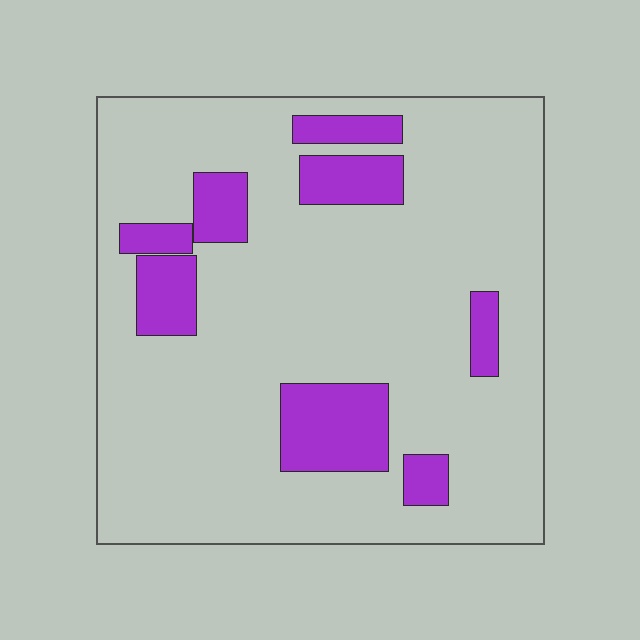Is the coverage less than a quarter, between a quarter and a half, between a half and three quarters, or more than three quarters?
Less than a quarter.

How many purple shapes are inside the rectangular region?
8.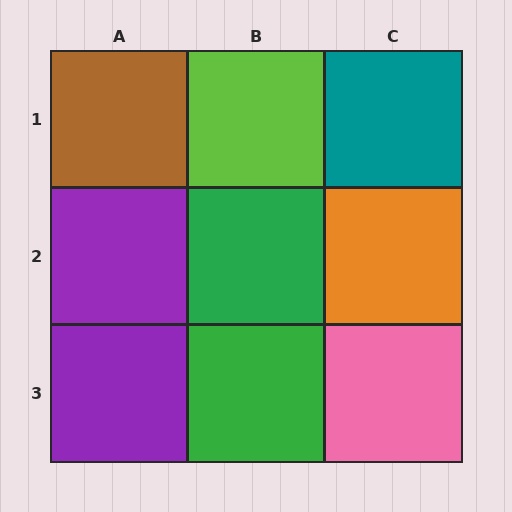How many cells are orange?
1 cell is orange.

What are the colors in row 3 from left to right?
Purple, green, pink.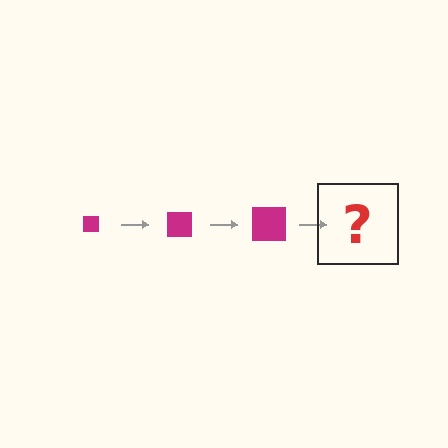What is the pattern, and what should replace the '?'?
The pattern is that the square gets progressively larger each step. The '?' should be a magenta square, larger than the previous one.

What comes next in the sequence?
The next element should be a magenta square, larger than the previous one.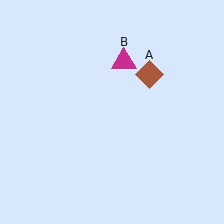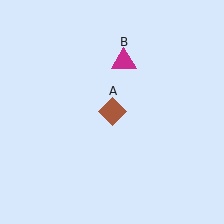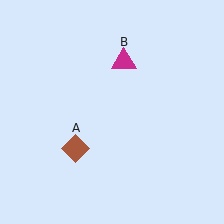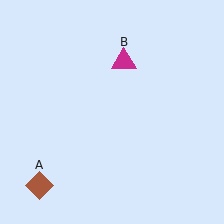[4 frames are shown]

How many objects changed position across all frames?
1 object changed position: brown diamond (object A).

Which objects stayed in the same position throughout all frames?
Magenta triangle (object B) remained stationary.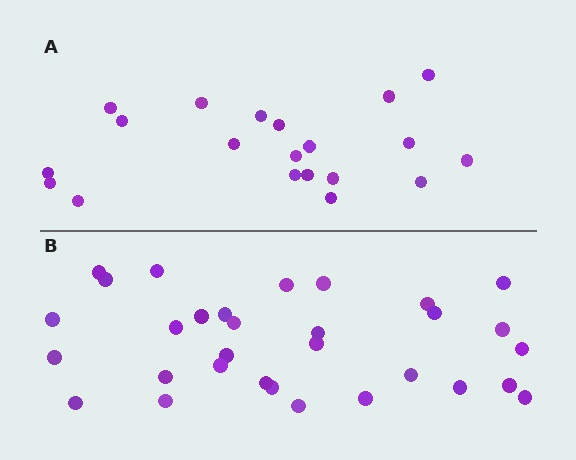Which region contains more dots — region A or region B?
Region B (the bottom region) has more dots.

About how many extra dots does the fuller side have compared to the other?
Region B has roughly 12 or so more dots than region A.